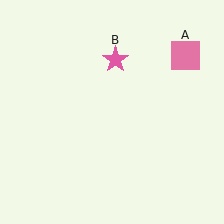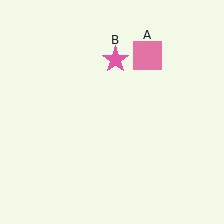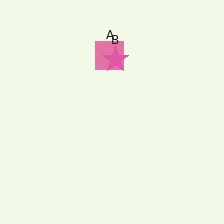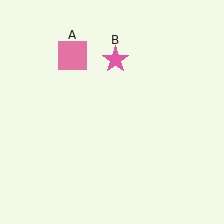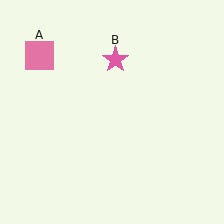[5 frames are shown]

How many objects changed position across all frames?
1 object changed position: pink square (object A).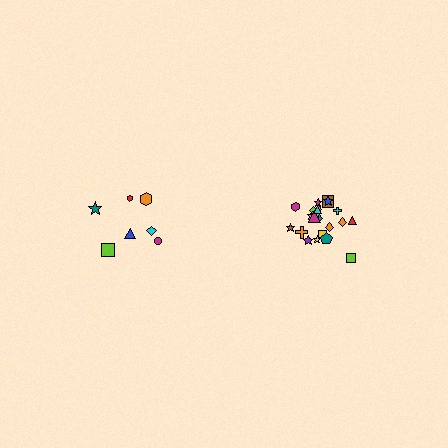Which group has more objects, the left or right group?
The right group.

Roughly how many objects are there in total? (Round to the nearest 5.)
Roughly 30 objects in total.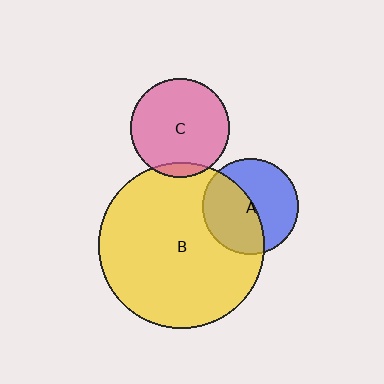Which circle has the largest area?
Circle B (yellow).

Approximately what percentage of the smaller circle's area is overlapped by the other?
Approximately 50%.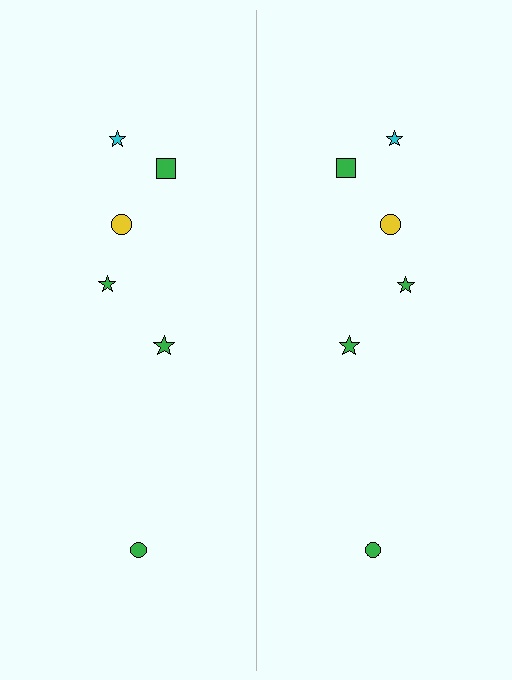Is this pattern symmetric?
Yes, this pattern has bilateral (reflection) symmetry.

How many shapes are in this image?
There are 12 shapes in this image.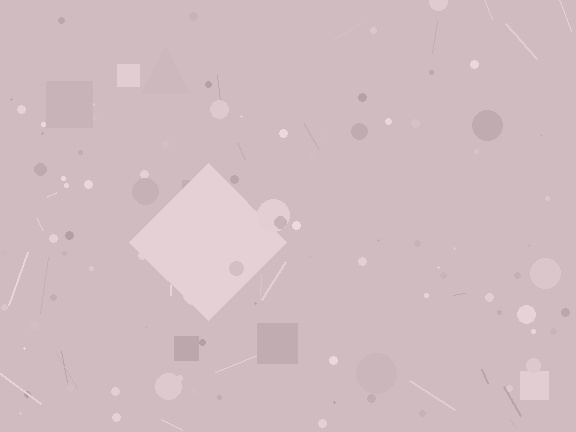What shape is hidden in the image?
A diamond is hidden in the image.